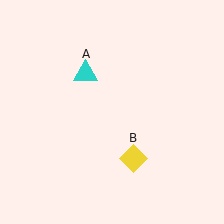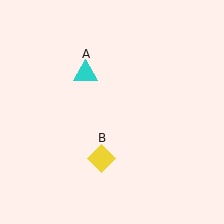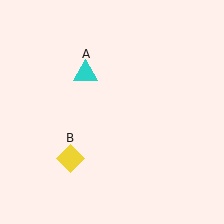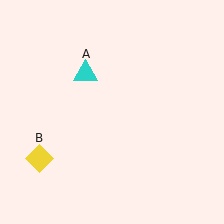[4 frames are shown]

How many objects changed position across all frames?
1 object changed position: yellow diamond (object B).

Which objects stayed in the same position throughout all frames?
Cyan triangle (object A) remained stationary.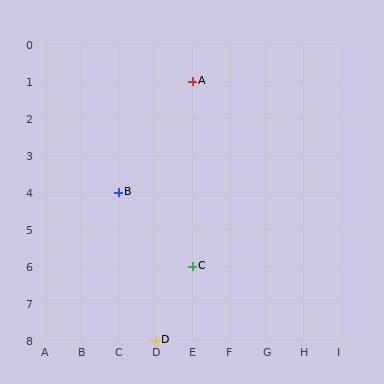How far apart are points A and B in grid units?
Points A and B are 2 columns and 3 rows apart (about 3.6 grid units diagonally).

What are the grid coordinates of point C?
Point C is at grid coordinates (E, 6).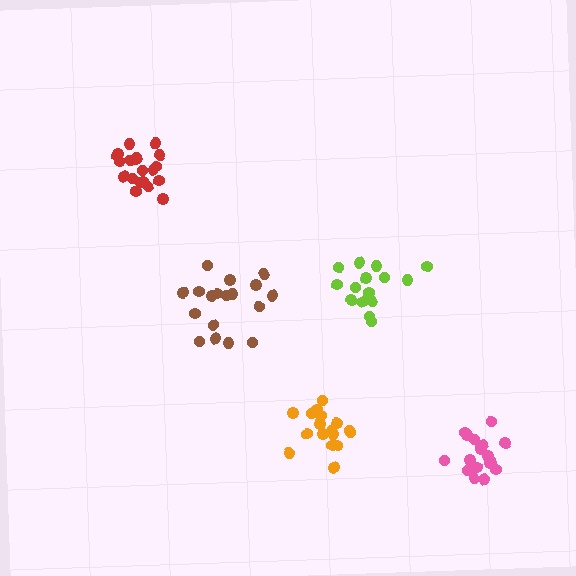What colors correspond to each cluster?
The clusters are colored: pink, red, lime, brown, orange.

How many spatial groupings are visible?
There are 5 spatial groupings.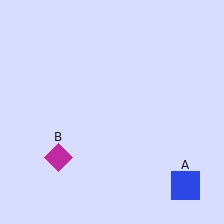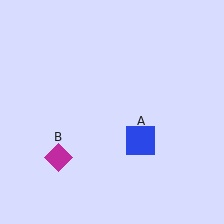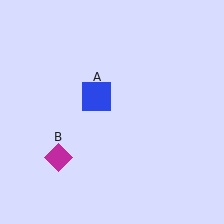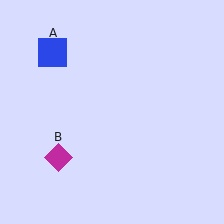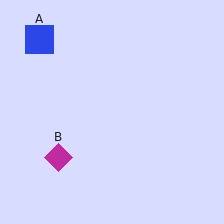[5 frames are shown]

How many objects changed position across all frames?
1 object changed position: blue square (object A).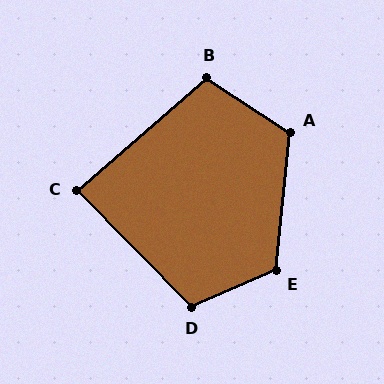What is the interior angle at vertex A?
Approximately 117 degrees (obtuse).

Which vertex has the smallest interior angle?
C, at approximately 87 degrees.